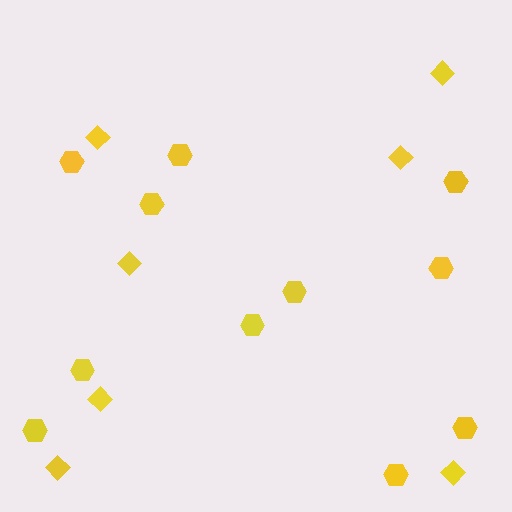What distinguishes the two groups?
There are 2 groups: one group of hexagons (11) and one group of diamonds (7).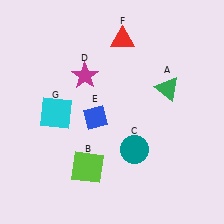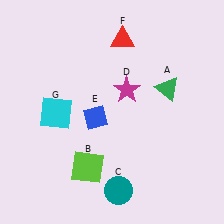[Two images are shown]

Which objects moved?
The objects that moved are: the teal circle (C), the magenta star (D).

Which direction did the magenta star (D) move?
The magenta star (D) moved right.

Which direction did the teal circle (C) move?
The teal circle (C) moved down.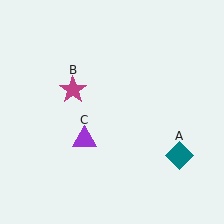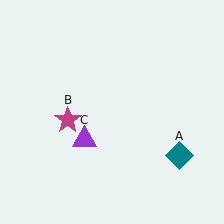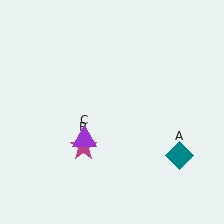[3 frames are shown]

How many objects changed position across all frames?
1 object changed position: magenta star (object B).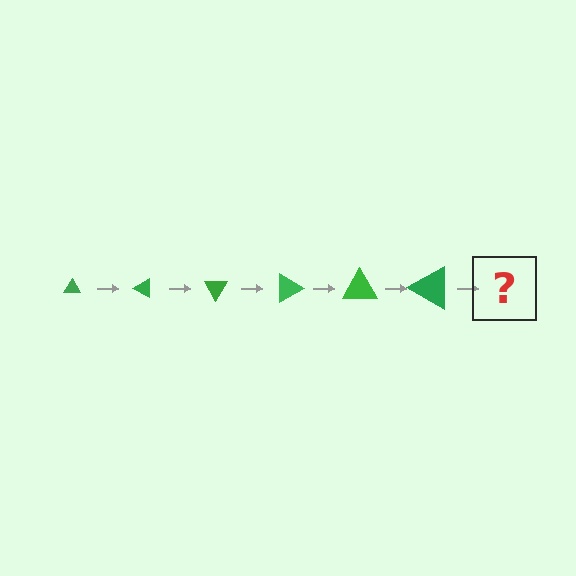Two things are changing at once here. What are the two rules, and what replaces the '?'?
The two rules are that the triangle grows larger each step and it rotates 30 degrees each step. The '?' should be a triangle, larger than the previous one and rotated 180 degrees from the start.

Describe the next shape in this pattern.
It should be a triangle, larger than the previous one and rotated 180 degrees from the start.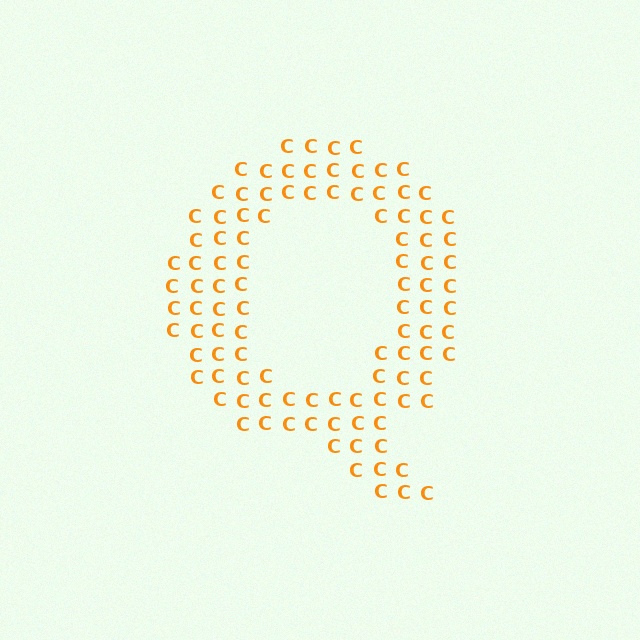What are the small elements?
The small elements are letter C's.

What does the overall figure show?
The overall figure shows the letter Q.